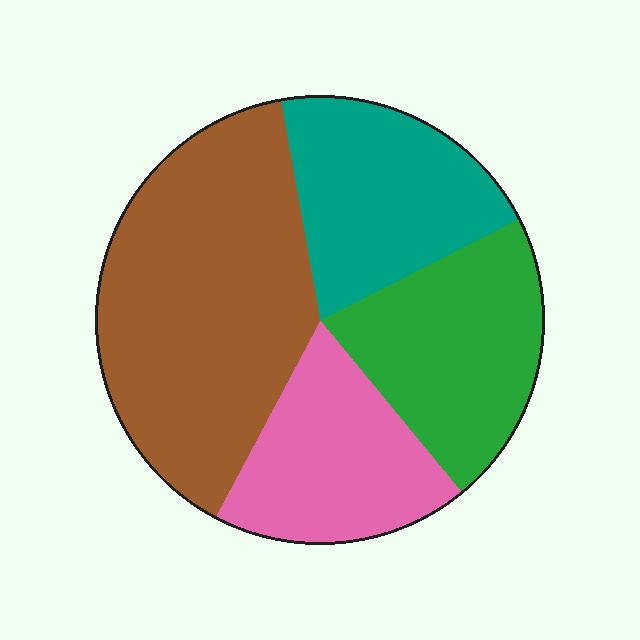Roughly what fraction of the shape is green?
Green covers roughly 20% of the shape.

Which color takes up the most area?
Brown, at roughly 40%.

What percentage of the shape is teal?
Teal covers around 20% of the shape.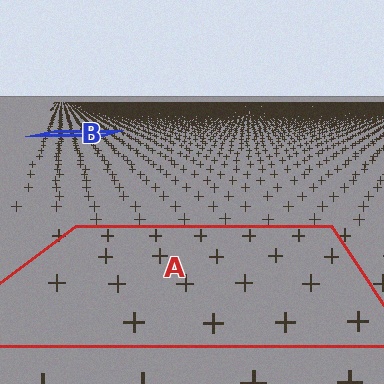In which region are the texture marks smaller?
The texture marks are smaller in region B, because it is farther away.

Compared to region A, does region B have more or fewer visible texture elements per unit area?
Region B has more texture elements per unit area — they are packed more densely because it is farther away.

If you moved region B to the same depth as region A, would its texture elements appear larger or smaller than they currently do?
They would appear larger. At a closer depth, the same texture elements are projected at a bigger on-screen size.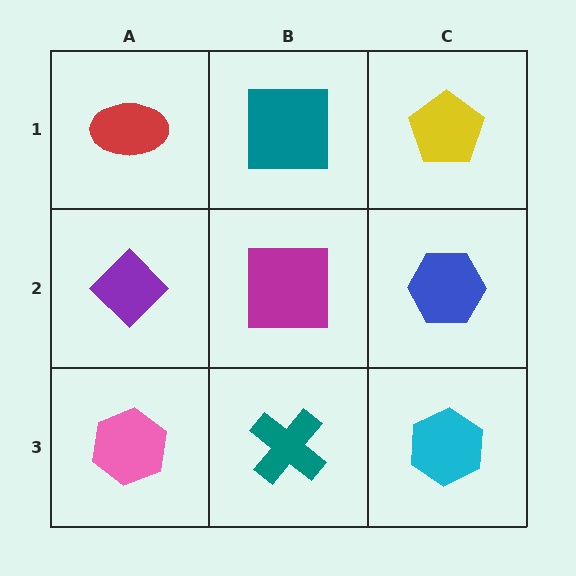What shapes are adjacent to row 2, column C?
A yellow pentagon (row 1, column C), a cyan hexagon (row 3, column C), a magenta square (row 2, column B).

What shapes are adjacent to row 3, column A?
A purple diamond (row 2, column A), a teal cross (row 3, column B).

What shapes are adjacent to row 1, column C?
A blue hexagon (row 2, column C), a teal square (row 1, column B).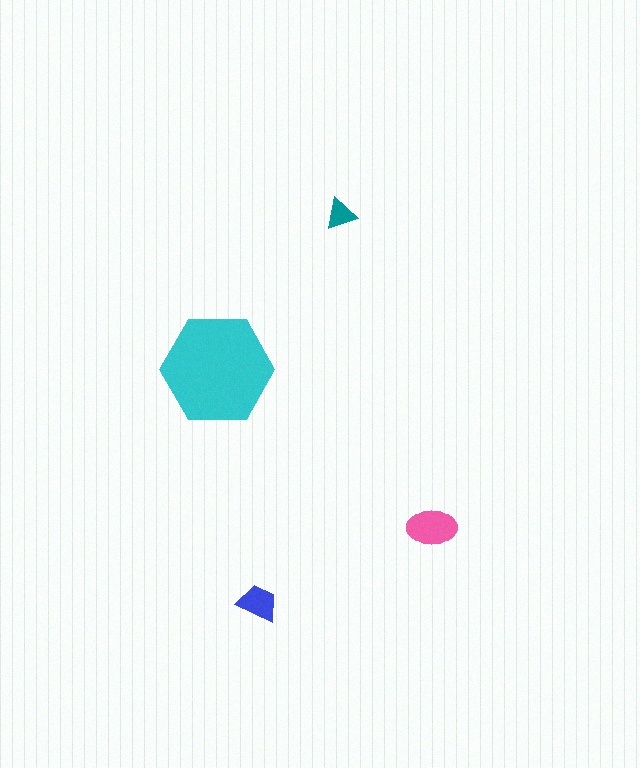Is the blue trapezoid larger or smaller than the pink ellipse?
Smaller.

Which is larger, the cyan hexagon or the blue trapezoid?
The cyan hexagon.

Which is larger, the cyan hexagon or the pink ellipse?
The cyan hexagon.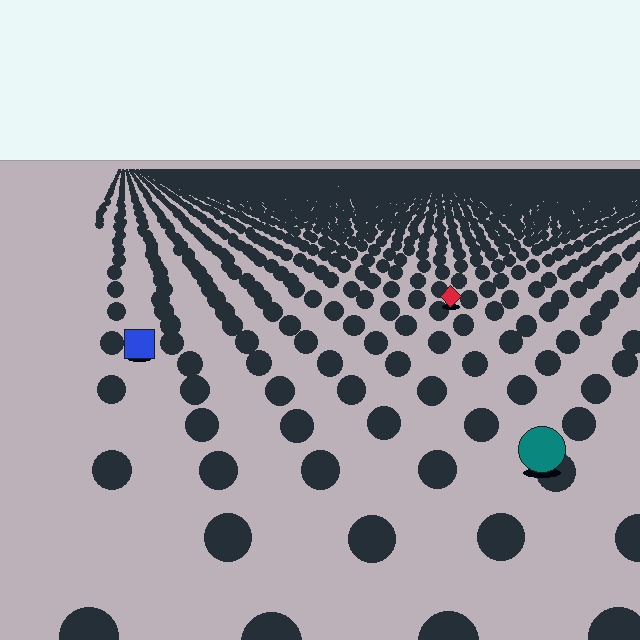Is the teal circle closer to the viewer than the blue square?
Yes. The teal circle is closer — you can tell from the texture gradient: the ground texture is coarser near it.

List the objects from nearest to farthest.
From nearest to farthest: the teal circle, the blue square, the red diamond.